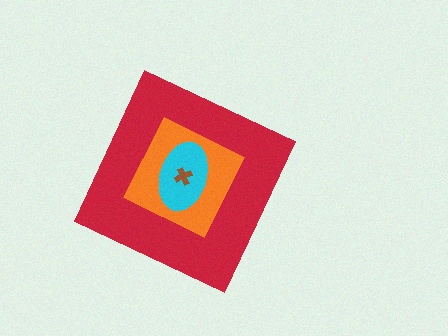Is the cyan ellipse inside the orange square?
Yes.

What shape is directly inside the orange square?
The cyan ellipse.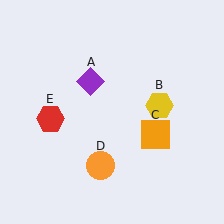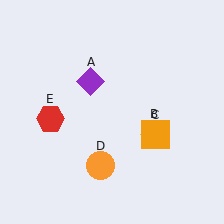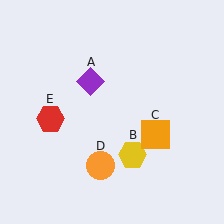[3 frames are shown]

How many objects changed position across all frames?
1 object changed position: yellow hexagon (object B).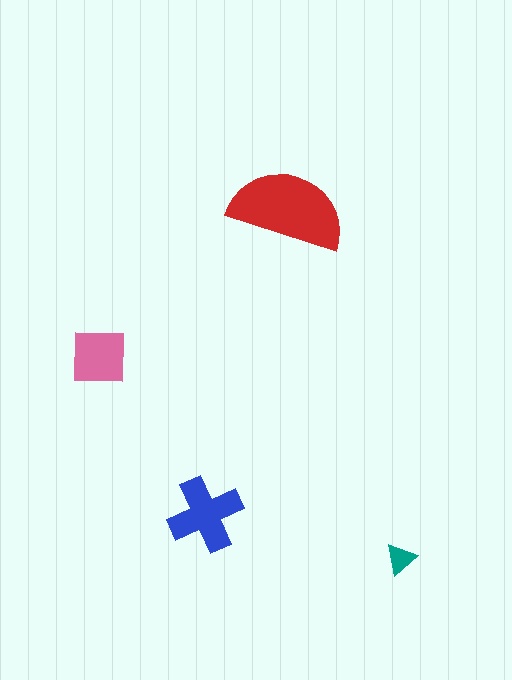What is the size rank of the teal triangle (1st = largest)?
4th.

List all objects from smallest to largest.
The teal triangle, the pink square, the blue cross, the red semicircle.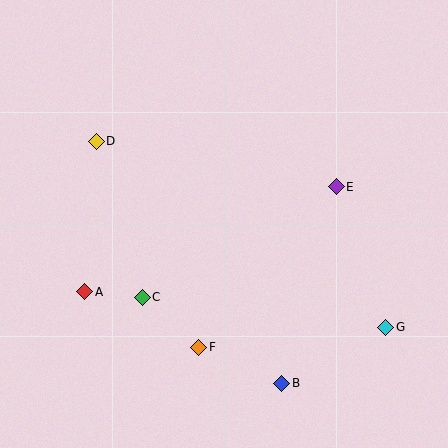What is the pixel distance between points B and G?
The distance between B and G is 118 pixels.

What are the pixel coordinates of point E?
Point E is at (336, 187).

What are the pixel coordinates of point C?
Point C is at (142, 297).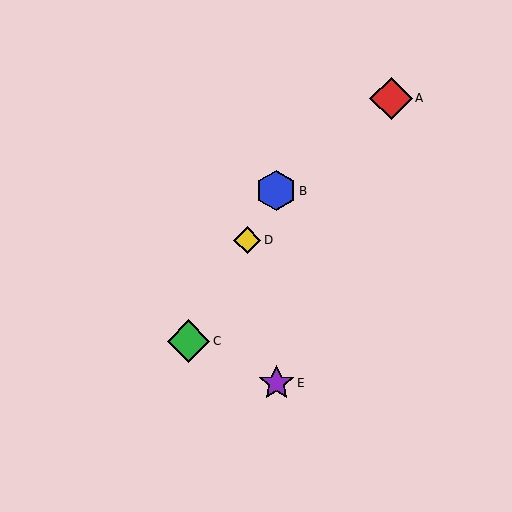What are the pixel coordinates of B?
Object B is at (276, 191).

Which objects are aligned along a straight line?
Objects B, C, D are aligned along a straight line.